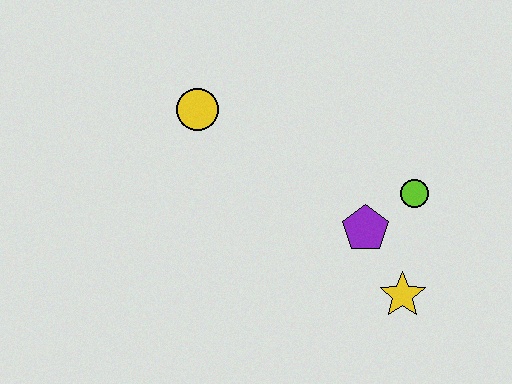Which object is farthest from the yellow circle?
The yellow star is farthest from the yellow circle.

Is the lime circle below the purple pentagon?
No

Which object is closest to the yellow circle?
The purple pentagon is closest to the yellow circle.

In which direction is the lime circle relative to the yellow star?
The lime circle is above the yellow star.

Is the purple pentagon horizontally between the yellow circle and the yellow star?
Yes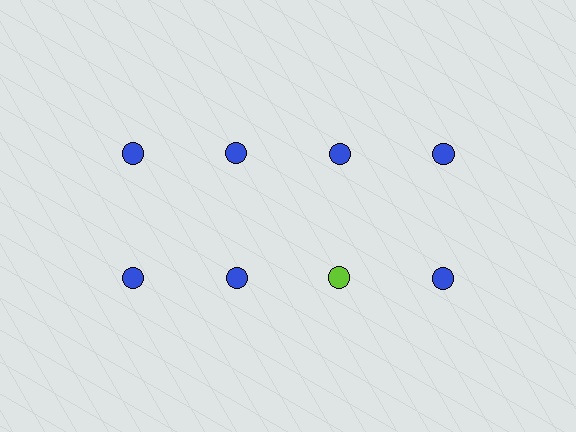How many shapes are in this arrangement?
There are 8 shapes arranged in a grid pattern.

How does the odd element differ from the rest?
It has a different color: lime instead of blue.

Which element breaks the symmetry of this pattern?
The lime circle in the second row, center column breaks the symmetry. All other shapes are blue circles.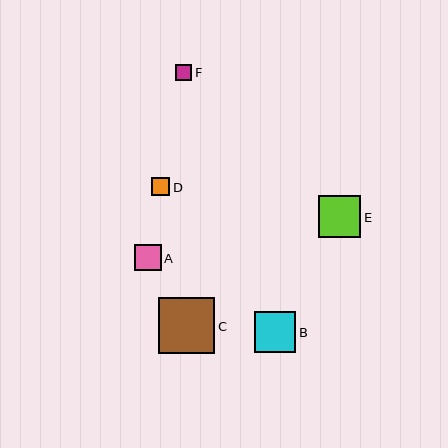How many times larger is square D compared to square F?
Square D is approximately 1.1 times the size of square F.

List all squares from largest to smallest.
From largest to smallest: C, E, B, A, D, F.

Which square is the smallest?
Square F is the smallest with a size of approximately 17 pixels.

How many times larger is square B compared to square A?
Square B is approximately 1.5 times the size of square A.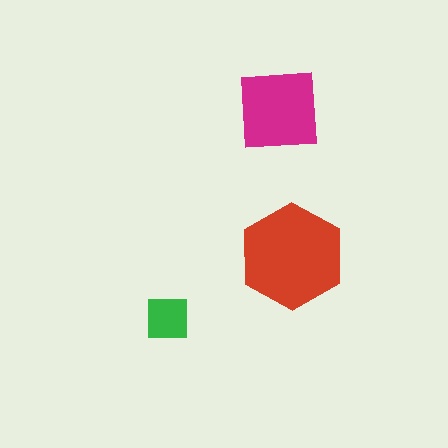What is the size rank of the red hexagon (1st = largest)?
1st.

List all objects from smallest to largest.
The green square, the magenta square, the red hexagon.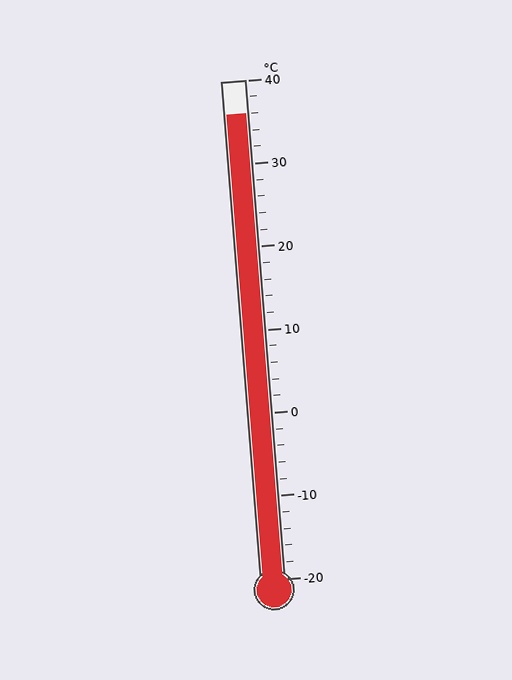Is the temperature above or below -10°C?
The temperature is above -10°C.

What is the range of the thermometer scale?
The thermometer scale ranges from -20°C to 40°C.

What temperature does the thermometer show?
The thermometer shows approximately 36°C.